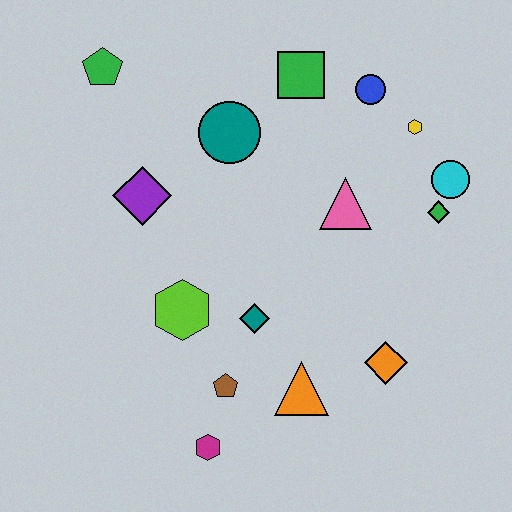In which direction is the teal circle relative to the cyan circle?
The teal circle is to the left of the cyan circle.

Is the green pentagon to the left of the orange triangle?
Yes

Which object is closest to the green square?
The blue circle is closest to the green square.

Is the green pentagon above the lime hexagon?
Yes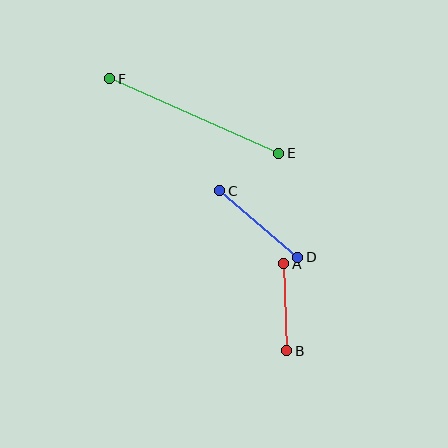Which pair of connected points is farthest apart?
Points E and F are farthest apart.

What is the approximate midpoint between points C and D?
The midpoint is at approximately (259, 224) pixels.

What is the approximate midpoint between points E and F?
The midpoint is at approximately (194, 116) pixels.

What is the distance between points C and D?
The distance is approximately 103 pixels.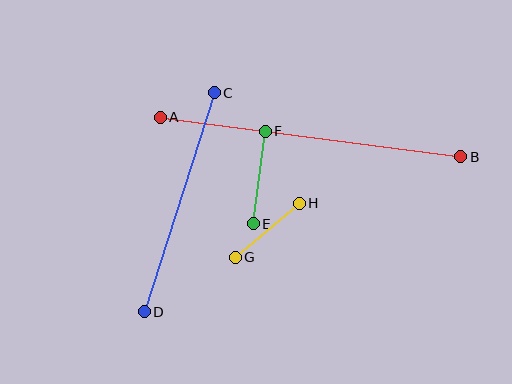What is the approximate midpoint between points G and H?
The midpoint is at approximately (267, 230) pixels.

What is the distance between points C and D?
The distance is approximately 230 pixels.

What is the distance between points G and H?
The distance is approximately 84 pixels.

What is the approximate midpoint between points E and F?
The midpoint is at approximately (259, 178) pixels.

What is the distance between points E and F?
The distance is approximately 93 pixels.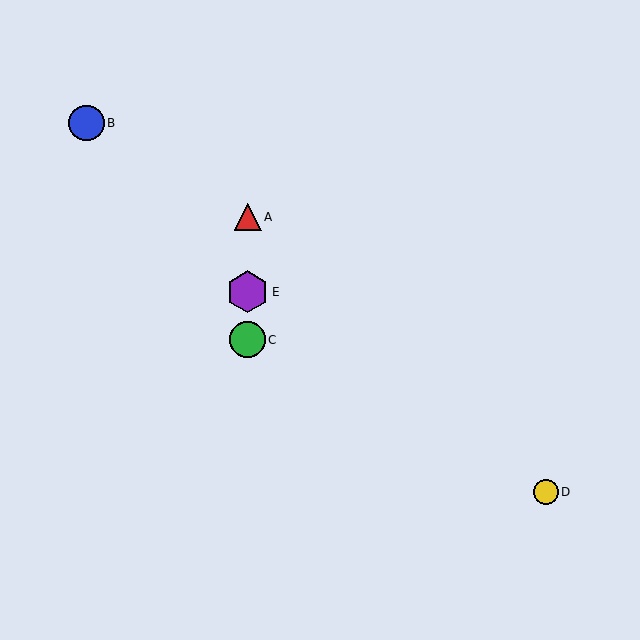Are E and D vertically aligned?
No, E is at x≈248 and D is at x≈546.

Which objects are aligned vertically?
Objects A, C, E are aligned vertically.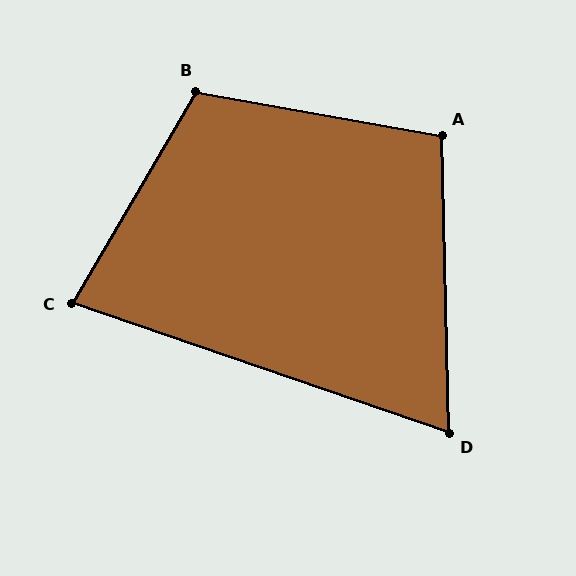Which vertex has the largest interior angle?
B, at approximately 110 degrees.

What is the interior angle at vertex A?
Approximately 101 degrees (obtuse).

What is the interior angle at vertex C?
Approximately 79 degrees (acute).